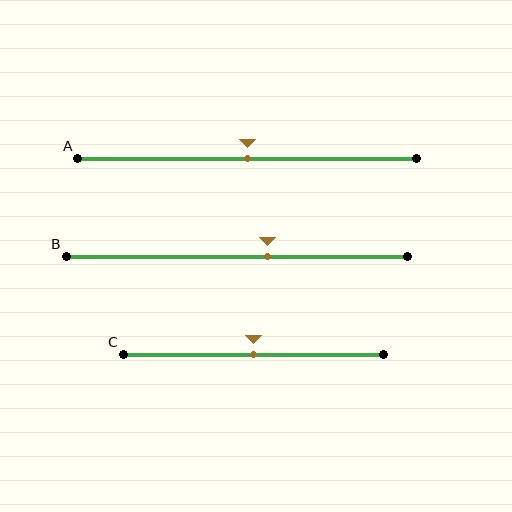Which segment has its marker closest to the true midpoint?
Segment A has its marker closest to the true midpoint.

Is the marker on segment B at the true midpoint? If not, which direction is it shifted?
No, the marker on segment B is shifted to the right by about 9% of the segment length.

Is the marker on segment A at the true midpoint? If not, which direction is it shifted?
Yes, the marker on segment A is at the true midpoint.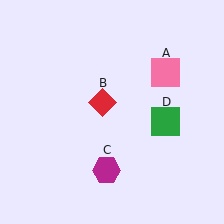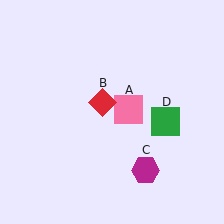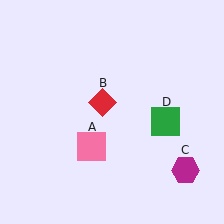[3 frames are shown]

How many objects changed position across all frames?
2 objects changed position: pink square (object A), magenta hexagon (object C).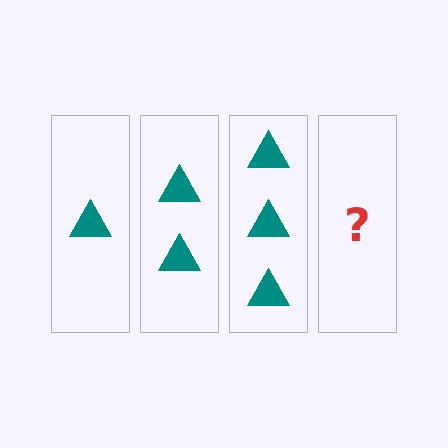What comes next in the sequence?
The next element should be 4 triangles.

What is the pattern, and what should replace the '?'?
The pattern is that each step adds one more triangle. The '?' should be 4 triangles.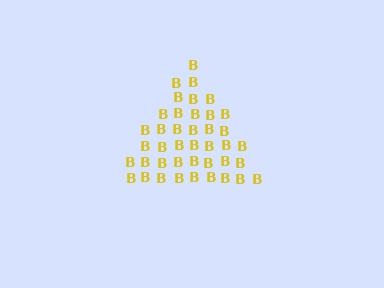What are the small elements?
The small elements are letter B's.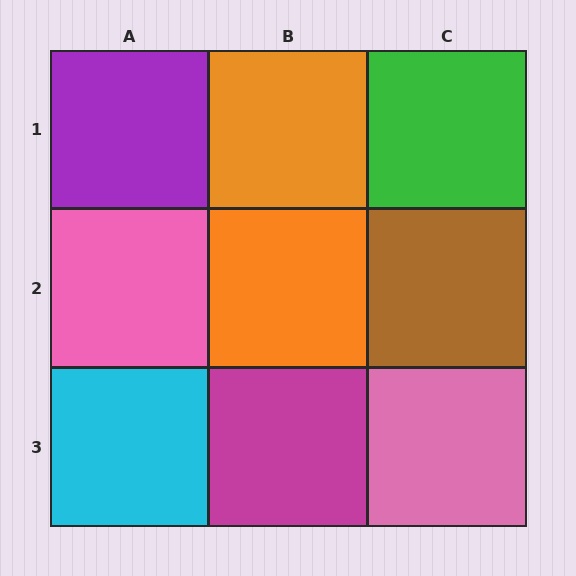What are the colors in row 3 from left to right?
Cyan, magenta, pink.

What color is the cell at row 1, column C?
Green.